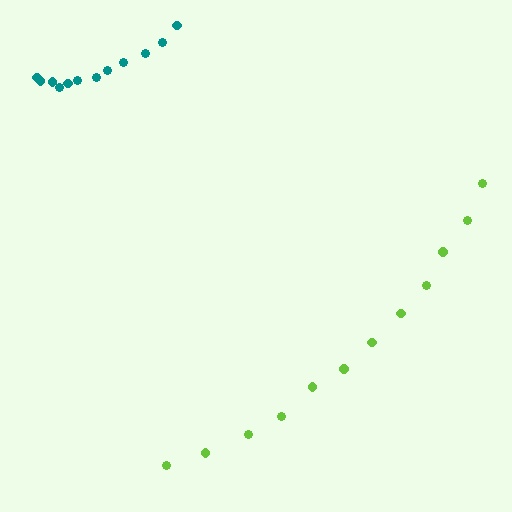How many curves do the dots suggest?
There are 2 distinct paths.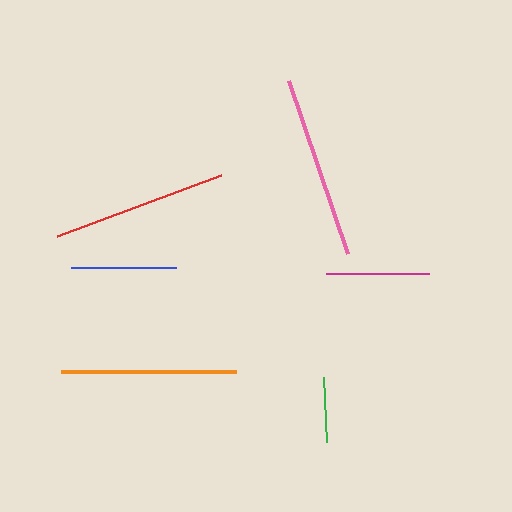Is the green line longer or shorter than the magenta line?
The magenta line is longer than the green line.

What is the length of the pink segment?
The pink segment is approximately 182 pixels long.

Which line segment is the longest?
The pink line is the longest at approximately 182 pixels.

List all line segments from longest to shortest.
From longest to shortest: pink, red, orange, blue, magenta, green.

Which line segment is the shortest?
The green line is the shortest at approximately 65 pixels.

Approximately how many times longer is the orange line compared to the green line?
The orange line is approximately 2.7 times the length of the green line.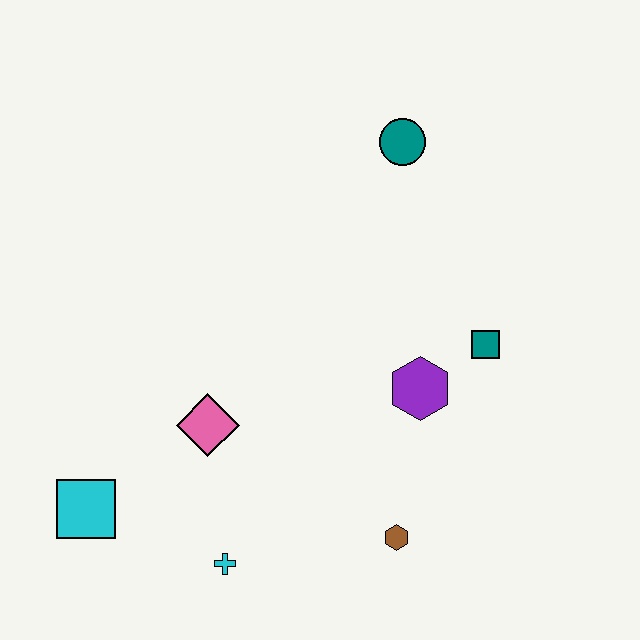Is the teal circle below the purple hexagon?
No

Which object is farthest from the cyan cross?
The teal circle is farthest from the cyan cross.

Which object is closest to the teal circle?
The teal square is closest to the teal circle.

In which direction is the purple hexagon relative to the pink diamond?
The purple hexagon is to the right of the pink diamond.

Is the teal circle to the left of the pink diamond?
No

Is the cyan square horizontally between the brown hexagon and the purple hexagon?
No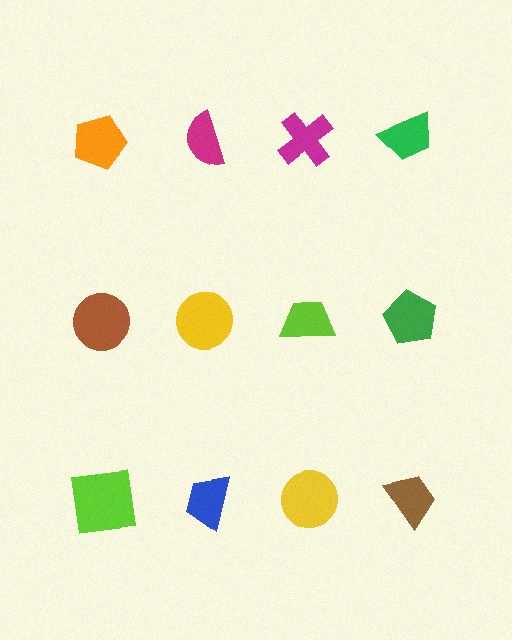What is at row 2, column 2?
A yellow circle.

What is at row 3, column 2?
A blue trapezoid.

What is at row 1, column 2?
A magenta semicircle.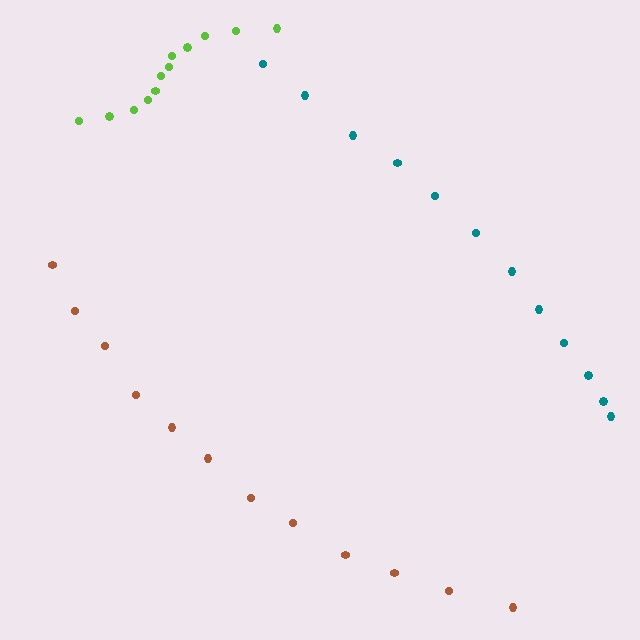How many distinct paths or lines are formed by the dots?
There are 3 distinct paths.